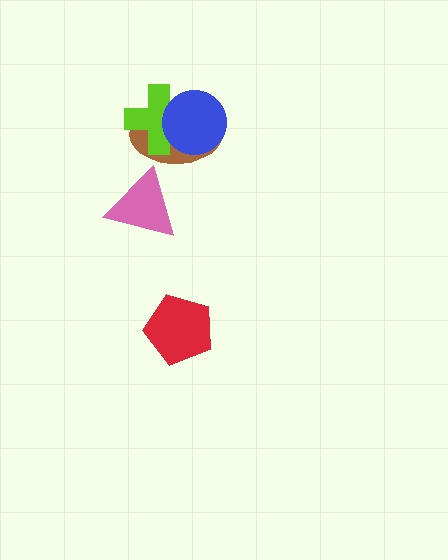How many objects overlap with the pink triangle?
1 object overlaps with the pink triangle.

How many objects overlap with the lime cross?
2 objects overlap with the lime cross.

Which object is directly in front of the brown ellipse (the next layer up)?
The pink triangle is directly in front of the brown ellipse.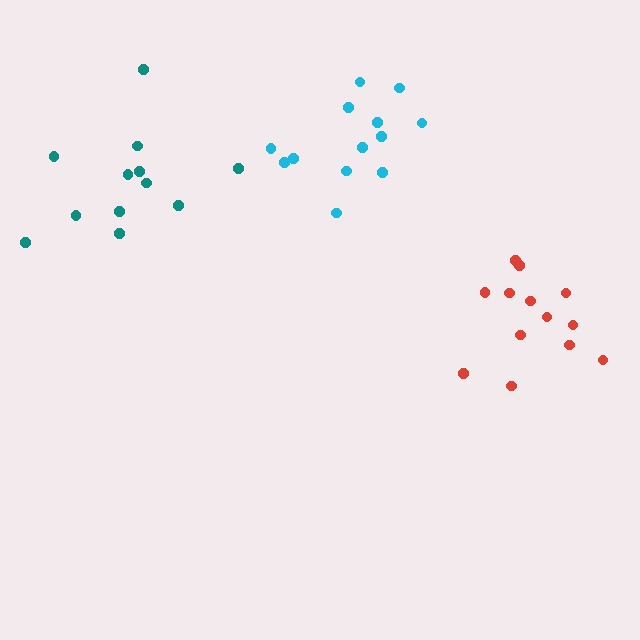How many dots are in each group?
Group 1: 13 dots, Group 2: 12 dots, Group 3: 13 dots (38 total).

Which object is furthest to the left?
The teal cluster is leftmost.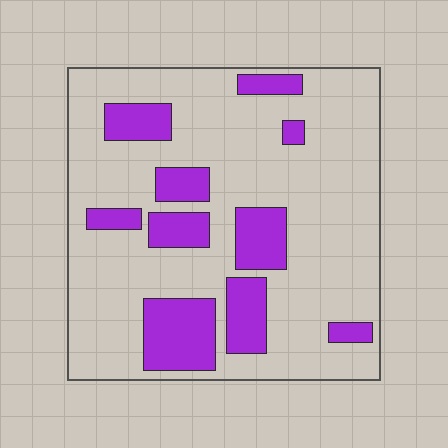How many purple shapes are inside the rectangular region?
10.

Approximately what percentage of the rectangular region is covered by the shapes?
Approximately 25%.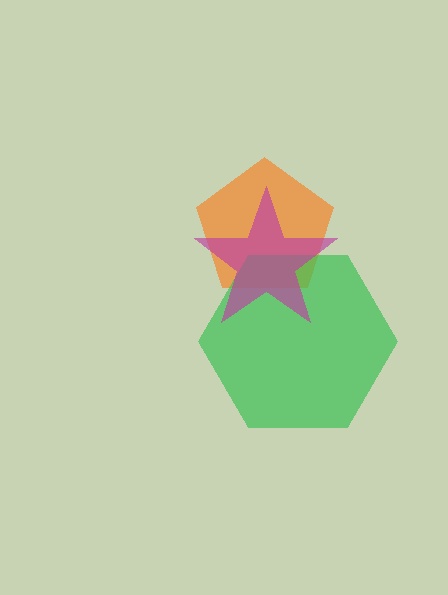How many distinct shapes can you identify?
There are 3 distinct shapes: an orange pentagon, a green hexagon, a magenta star.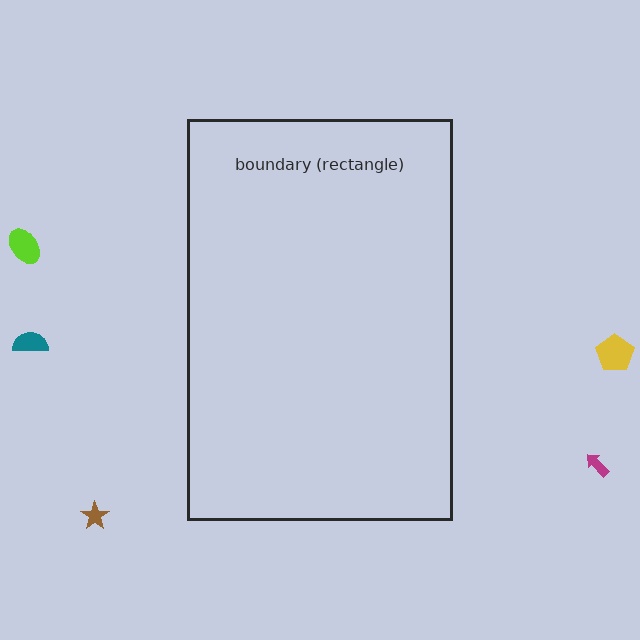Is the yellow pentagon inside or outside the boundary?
Outside.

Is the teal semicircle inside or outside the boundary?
Outside.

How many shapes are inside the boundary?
0 inside, 5 outside.